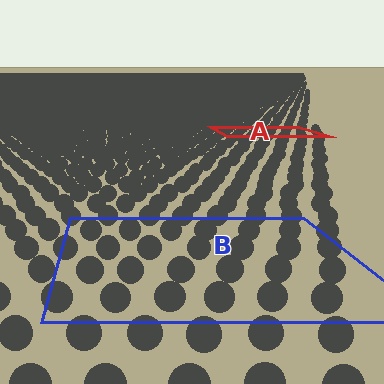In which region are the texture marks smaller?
The texture marks are smaller in region A, because it is farther away.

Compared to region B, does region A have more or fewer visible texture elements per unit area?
Region A has more texture elements per unit area — they are packed more densely because it is farther away.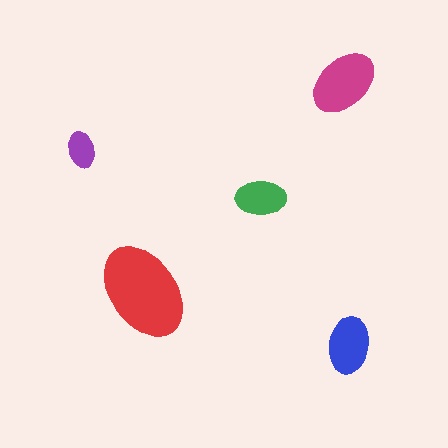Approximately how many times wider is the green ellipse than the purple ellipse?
About 1.5 times wider.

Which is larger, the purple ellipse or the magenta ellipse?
The magenta one.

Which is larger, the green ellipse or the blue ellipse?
The blue one.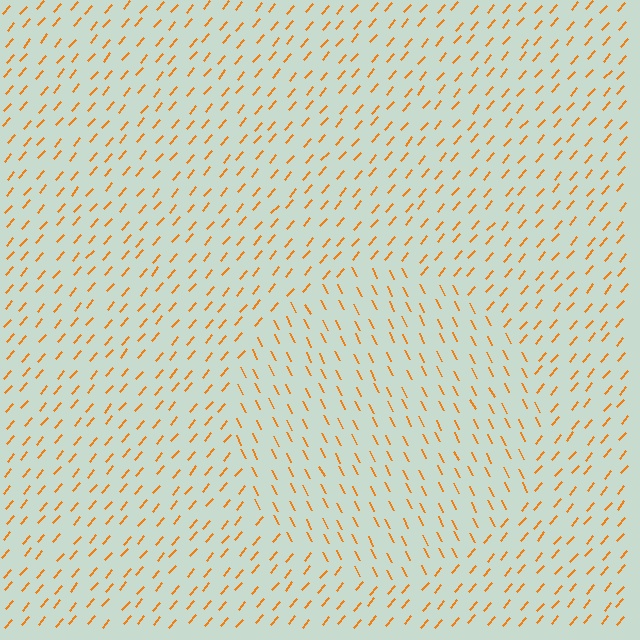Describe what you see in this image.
The image is filled with small orange line segments. A circle region in the image has lines oriented differently from the surrounding lines, creating a visible texture boundary.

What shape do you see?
I see a circle.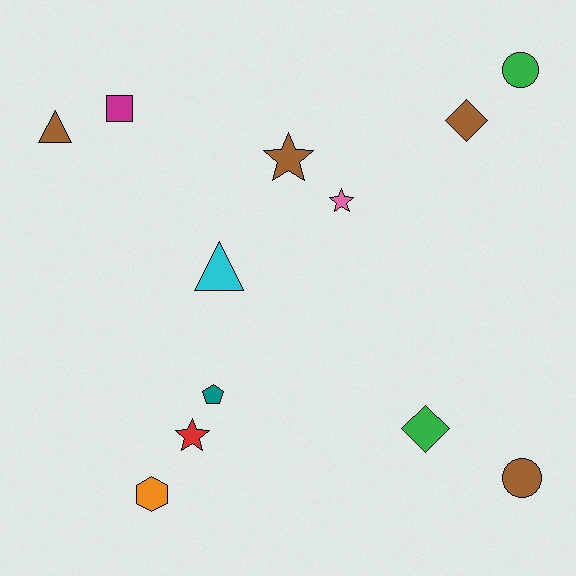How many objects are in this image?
There are 12 objects.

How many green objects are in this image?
There are 2 green objects.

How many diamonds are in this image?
There are 2 diamonds.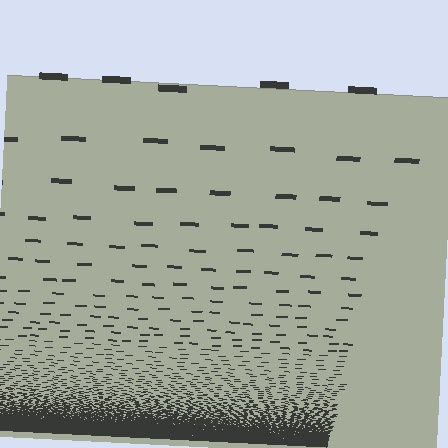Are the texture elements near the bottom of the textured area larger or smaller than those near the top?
Smaller. The gradient is inverted — elements near the bottom are smaller and denser.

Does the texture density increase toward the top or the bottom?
Density increases toward the bottom.